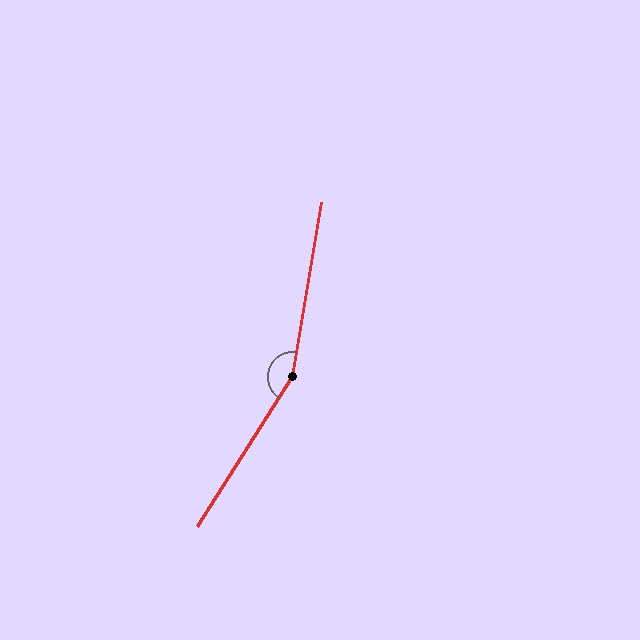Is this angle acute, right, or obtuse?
It is obtuse.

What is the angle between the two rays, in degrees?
Approximately 157 degrees.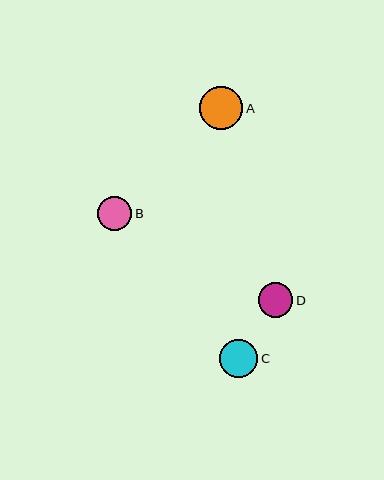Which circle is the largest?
Circle A is the largest with a size of approximately 43 pixels.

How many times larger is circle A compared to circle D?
Circle A is approximately 1.3 times the size of circle D.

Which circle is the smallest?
Circle B is the smallest with a size of approximately 34 pixels.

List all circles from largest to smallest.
From largest to smallest: A, C, D, B.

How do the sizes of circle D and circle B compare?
Circle D and circle B are approximately the same size.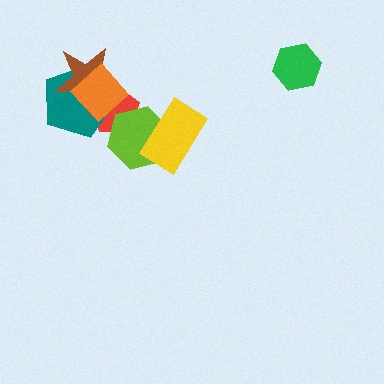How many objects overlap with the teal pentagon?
3 objects overlap with the teal pentagon.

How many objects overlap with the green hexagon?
0 objects overlap with the green hexagon.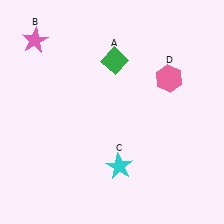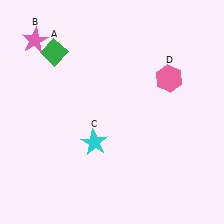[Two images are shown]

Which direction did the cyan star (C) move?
The cyan star (C) moved left.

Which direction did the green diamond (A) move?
The green diamond (A) moved left.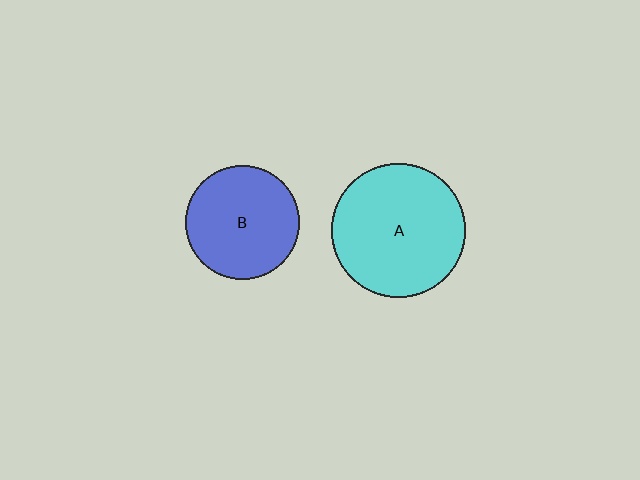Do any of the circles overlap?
No, none of the circles overlap.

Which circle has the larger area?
Circle A (cyan).